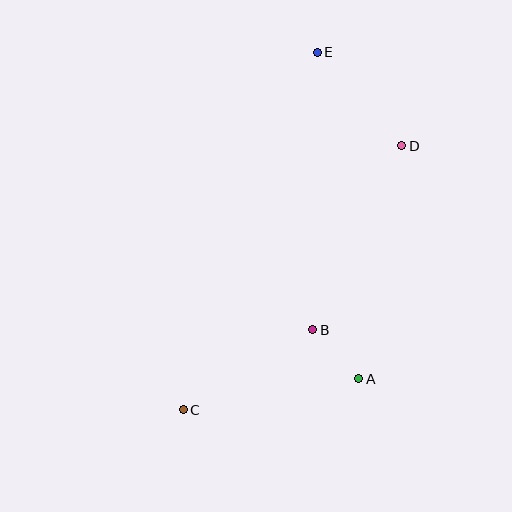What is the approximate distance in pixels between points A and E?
The distance between A and E is approximately 329 pixels.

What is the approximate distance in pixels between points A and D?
The distance between A and D is approximately 237 pixels.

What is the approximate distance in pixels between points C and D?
The distance between C and D is approximately 343 pixels.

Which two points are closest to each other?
Points A and B are closest to each other.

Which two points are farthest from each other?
Points C and E are farthest from each other.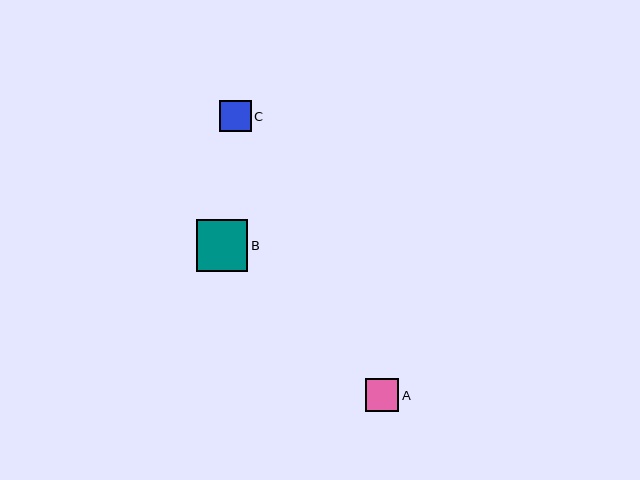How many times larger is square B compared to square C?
Square B is approximately 1.7 times the size of square C.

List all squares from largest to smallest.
From largest to smallest: B, A, C.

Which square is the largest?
Square B is the largest with a size of approximately 52 pixels.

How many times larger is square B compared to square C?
Square B is approximately 1.7 times the size of square C.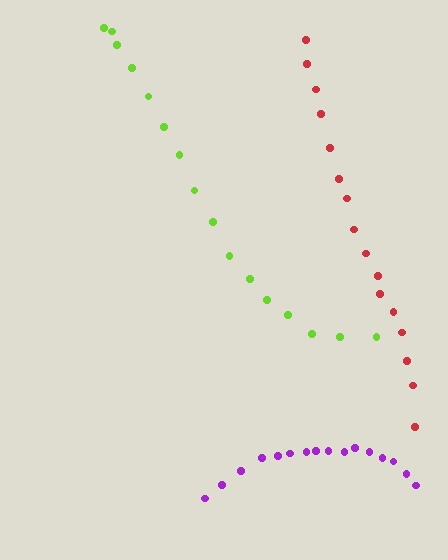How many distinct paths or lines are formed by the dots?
There are 3 distinct paths.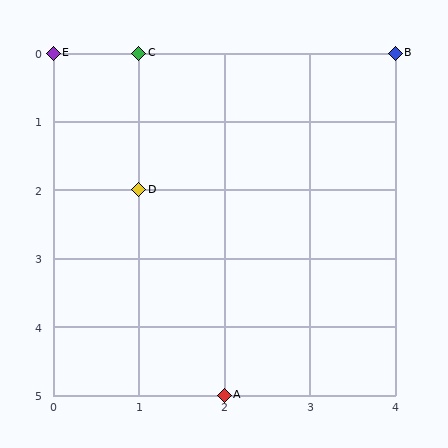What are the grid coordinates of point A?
Point A is at grid coordinates (2, 5).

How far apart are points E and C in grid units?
Points E and C are 1 column apart.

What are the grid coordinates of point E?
Point E is at grid coordinates (0, 0).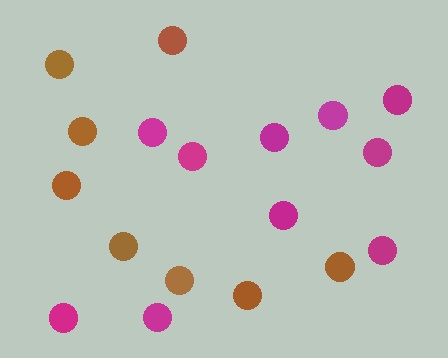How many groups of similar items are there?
There are 2 groups: one group of brown circles (8) and one group of magenta circles (10).